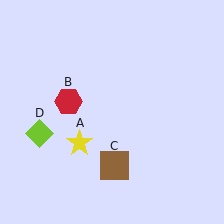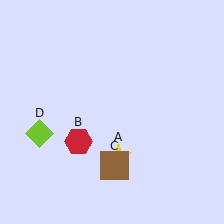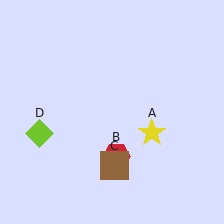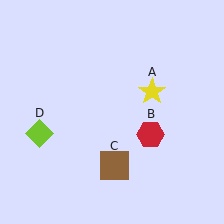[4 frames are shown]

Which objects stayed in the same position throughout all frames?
Brown square (object C) and lime diamond (object D) remained stationary.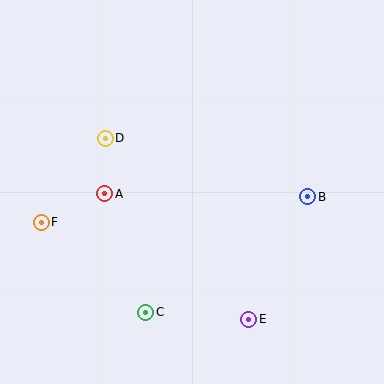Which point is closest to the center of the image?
Point A at (105, 194) is closest to the center.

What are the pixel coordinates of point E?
Point E is at (249, 319).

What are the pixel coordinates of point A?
Point A is at (105, 194).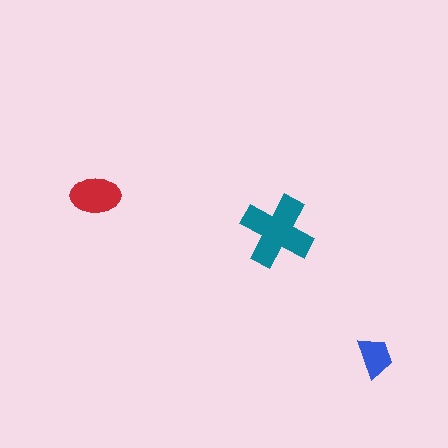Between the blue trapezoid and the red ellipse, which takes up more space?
The red ellipse.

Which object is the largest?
The teal cross.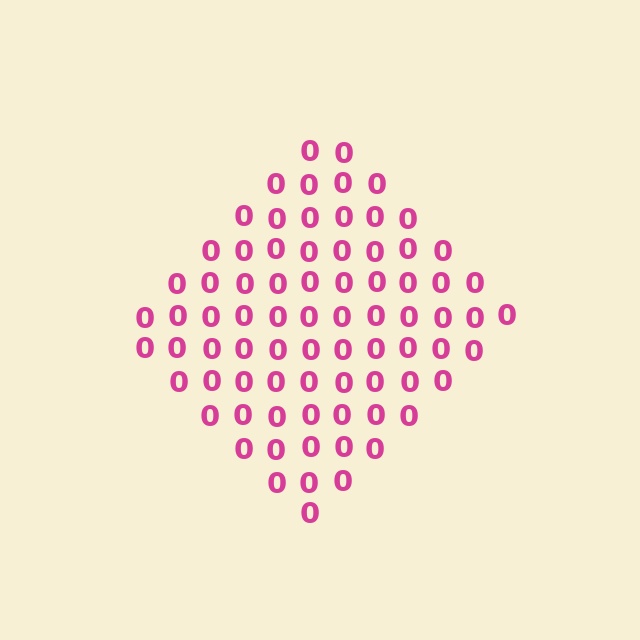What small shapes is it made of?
It is made of small digit 0's.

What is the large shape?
The large shape is a diamond.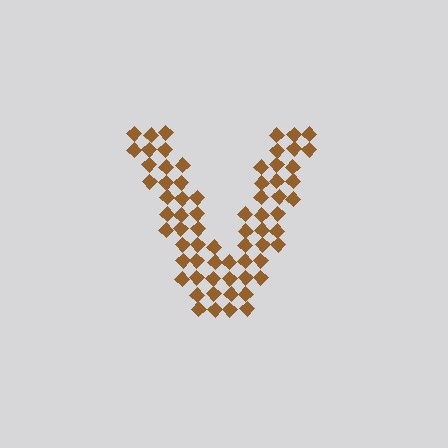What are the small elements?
The small elements are diamonds.